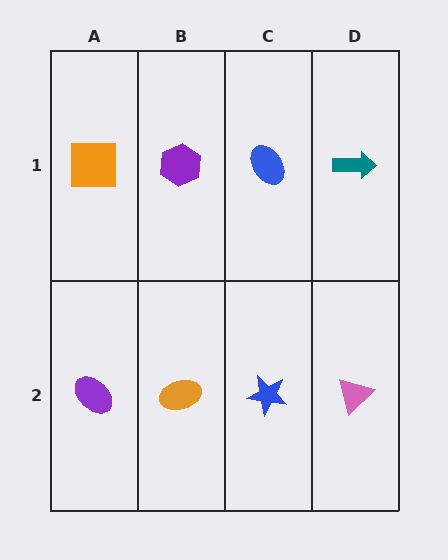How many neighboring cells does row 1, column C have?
3.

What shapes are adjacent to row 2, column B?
A purple hexagon (row 1, column B), a purple ellipse (row 2, column A), a blue star (row 2, column C).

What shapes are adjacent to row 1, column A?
A purple ellipse (row 2, column A), a purple hexagon (row 1, column B).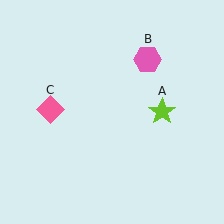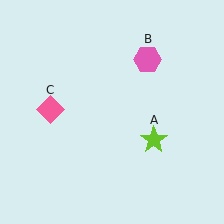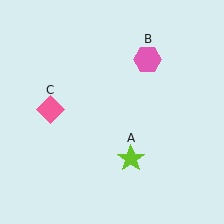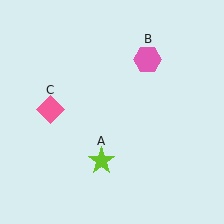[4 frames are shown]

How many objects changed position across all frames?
1 object changed position: lime star (object A).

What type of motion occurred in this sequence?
The lime star (object A) rotated clockwise around the center of the scene.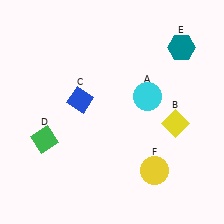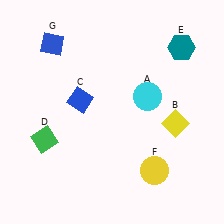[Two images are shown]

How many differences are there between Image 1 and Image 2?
There is 1 difference between the two images.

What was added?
A blue diamond (G) was added in Image 2.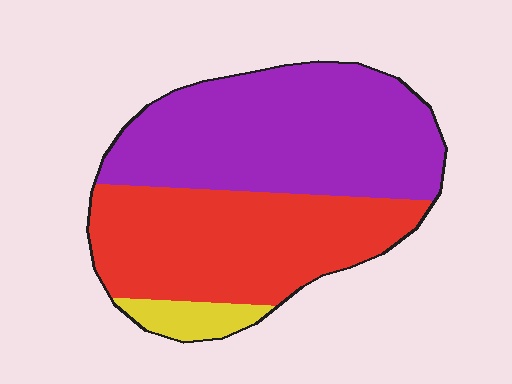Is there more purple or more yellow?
Purple.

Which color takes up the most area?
Purple, at roughly 50%.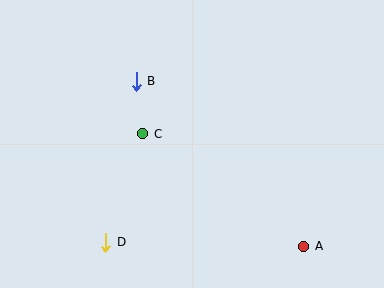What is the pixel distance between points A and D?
The distance between A and D is 198 pixels.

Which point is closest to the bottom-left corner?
Point D is closest to the bottom-left corner.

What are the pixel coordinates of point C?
Point C is at (143, 134).